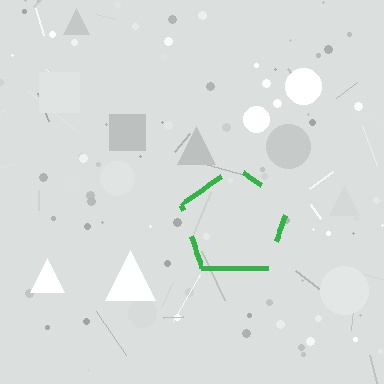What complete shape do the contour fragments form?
The contour fragments form a pentagon.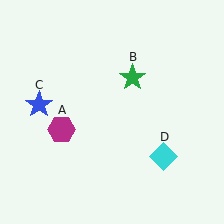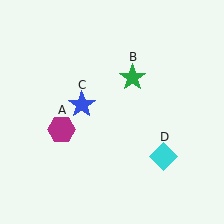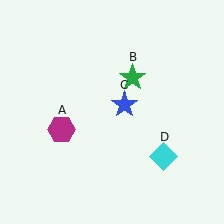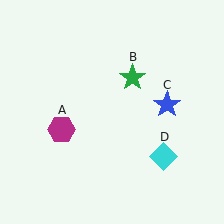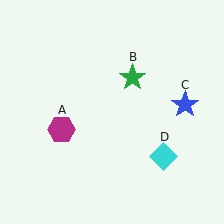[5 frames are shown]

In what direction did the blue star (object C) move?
The blue star (object C) moved right.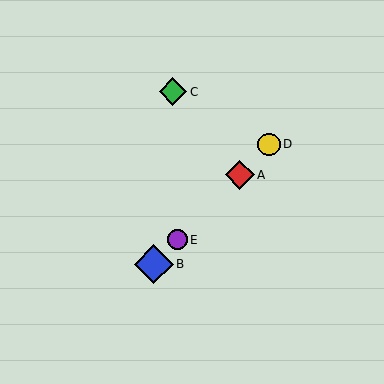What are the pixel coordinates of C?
Object C is at (173, 92).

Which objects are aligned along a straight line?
Objects A, B, D, E are aligned along a straight line.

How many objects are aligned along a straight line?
4 objects (A, B, D, E) are aligned along a straight line.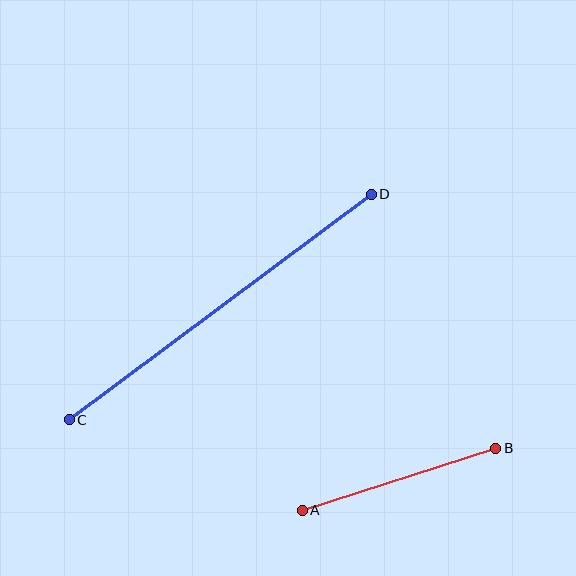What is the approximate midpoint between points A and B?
The midpoint is at approximately (399, 479) pixels.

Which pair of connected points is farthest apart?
Points C and D are farthest apart.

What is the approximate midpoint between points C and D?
The midpoint is at approximately (220, 307) pixels.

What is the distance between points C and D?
The distance is approximately 377 pixels.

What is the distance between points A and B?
The distance is approximately 203 pixels.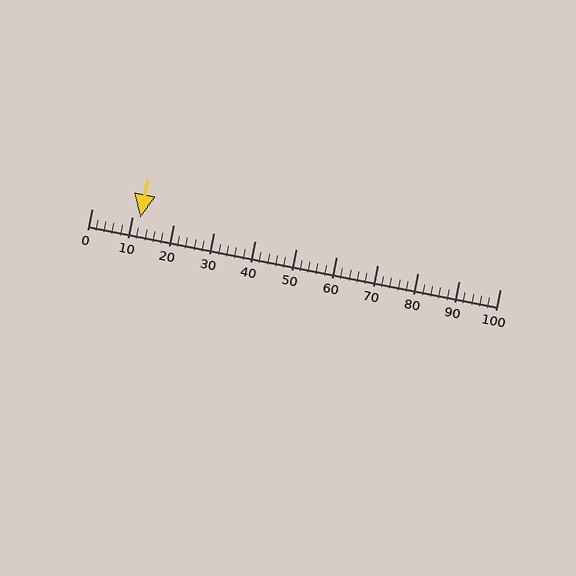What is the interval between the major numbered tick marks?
The major tick marks are spaced 10 units apart.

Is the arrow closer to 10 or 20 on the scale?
The arrow is closer to 10.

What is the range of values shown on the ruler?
The ruler shows values from 0 to 100.